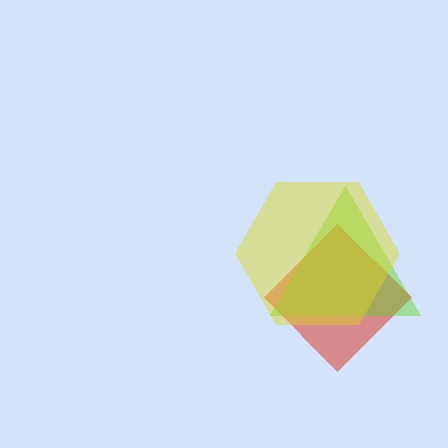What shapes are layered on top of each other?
The layered shapes are: a red diamond, a lime triangle, a yellow hexagon.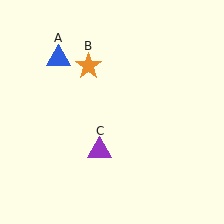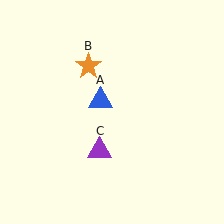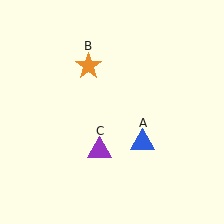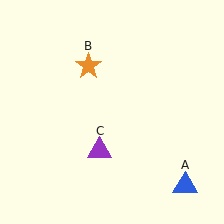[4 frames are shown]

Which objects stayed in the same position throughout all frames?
Orange star (object B) and purple triangle (object C) remained stationary.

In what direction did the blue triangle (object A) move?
The blue triangle (object A) moved down and to the right.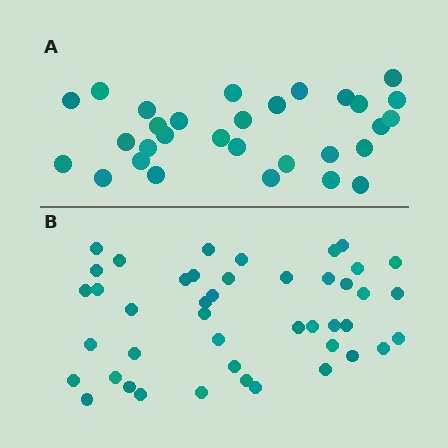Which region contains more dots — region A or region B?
Region B (the bottom region) has more dots.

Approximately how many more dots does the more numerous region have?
Region B has approximately 15 more dots than region A.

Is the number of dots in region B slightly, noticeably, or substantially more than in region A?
Region B has substantially more. The ratio is roughly 1.5 to 1.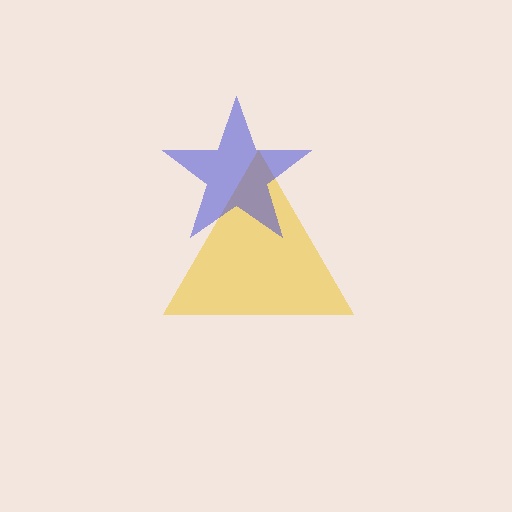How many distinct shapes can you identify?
There are 2 distinct shapes: a yellow triangle, a blue star.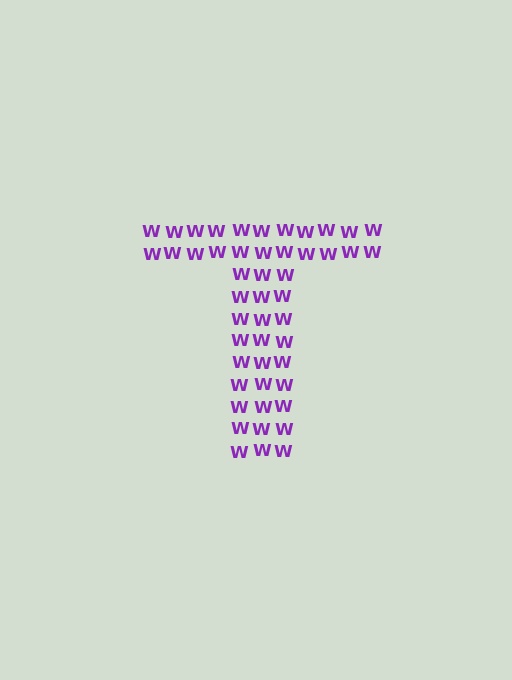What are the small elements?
The small elements are letter W's.